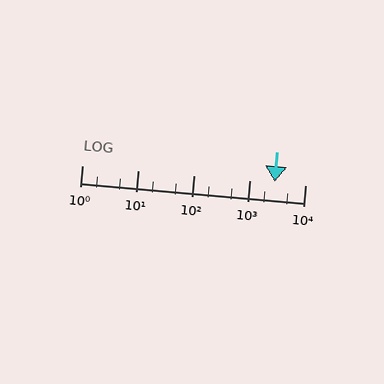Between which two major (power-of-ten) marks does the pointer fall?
The pointer is between 1000 and 10000.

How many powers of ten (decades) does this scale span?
The scale spans 4 decades, from 1 to 10000.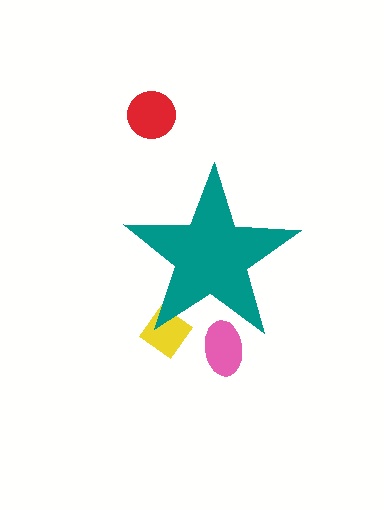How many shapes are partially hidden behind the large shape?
2 shapes are partially hidden.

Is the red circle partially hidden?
No, the red circle is fully visible.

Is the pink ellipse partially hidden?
Yes, the pink ellipse is partially hidden behind the teal star.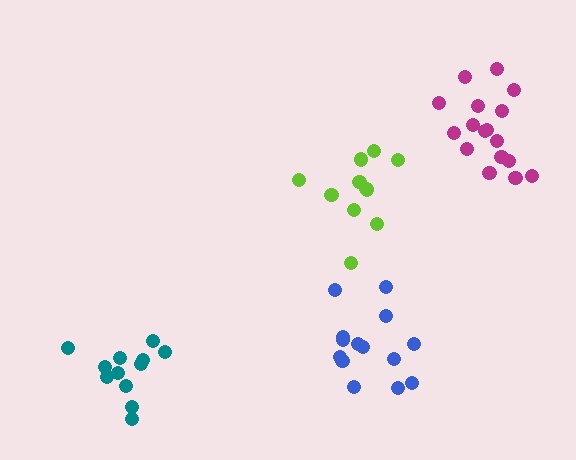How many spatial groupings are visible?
There are 4 spatial groupings.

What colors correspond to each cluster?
The clusters are colored: blue, magenta, teal, lime.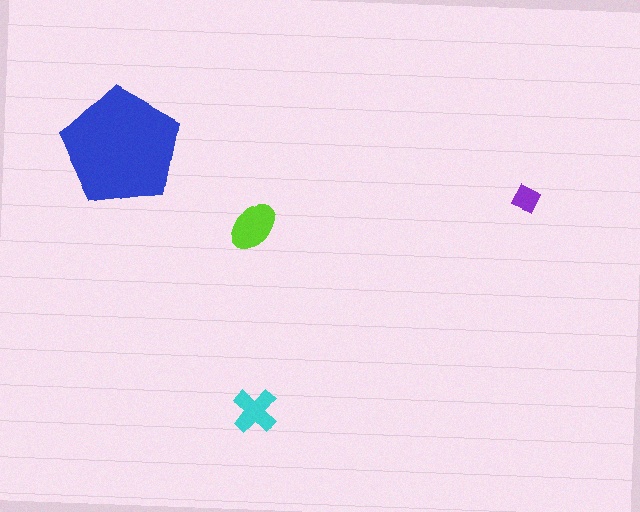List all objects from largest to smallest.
The blue pentagon, the lime ellipse, the cyan cross, the purple diamond.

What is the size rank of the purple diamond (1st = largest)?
4th.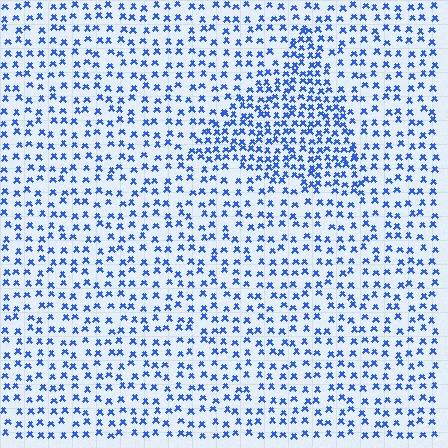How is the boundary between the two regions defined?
The boundary is defined by a change in element density (approximately 1.8x ratio). All elements are the same color, size, and shape.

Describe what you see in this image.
The image contains small blue elements arranged at two different densities. A triangle-shaped region is visible where the elements are more densely packed than the surrounding area.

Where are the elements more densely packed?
The elements are more densely packed inside the triangle boundary.